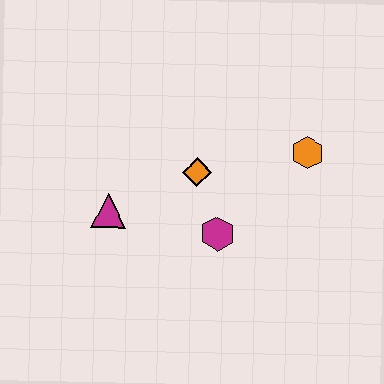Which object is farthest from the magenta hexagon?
The orange hexagon is farthest from the magenta hexagon.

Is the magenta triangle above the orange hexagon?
No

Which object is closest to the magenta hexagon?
The orange diamond is closest to the magenta hexagon.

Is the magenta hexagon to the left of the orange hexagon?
Yes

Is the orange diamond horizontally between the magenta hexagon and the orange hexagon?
No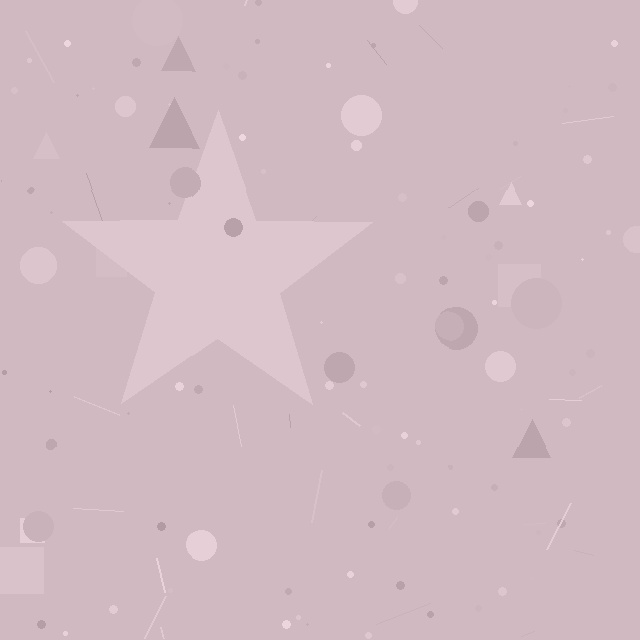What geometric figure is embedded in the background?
A star is embedded in the background.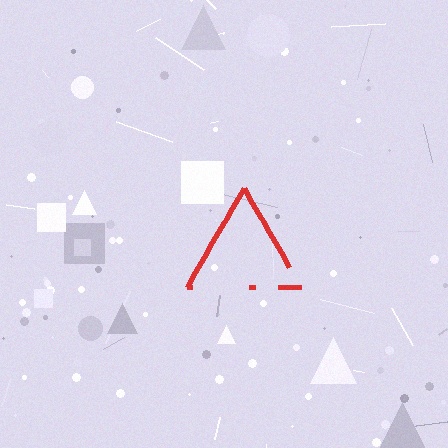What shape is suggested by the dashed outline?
The dashed outline suggests a triangle.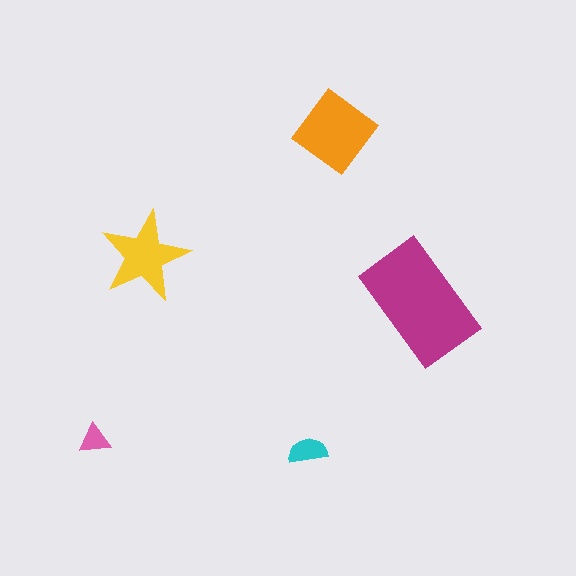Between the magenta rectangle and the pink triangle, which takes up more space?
The magenta rectangle.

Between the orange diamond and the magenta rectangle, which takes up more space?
The magenta rectangle.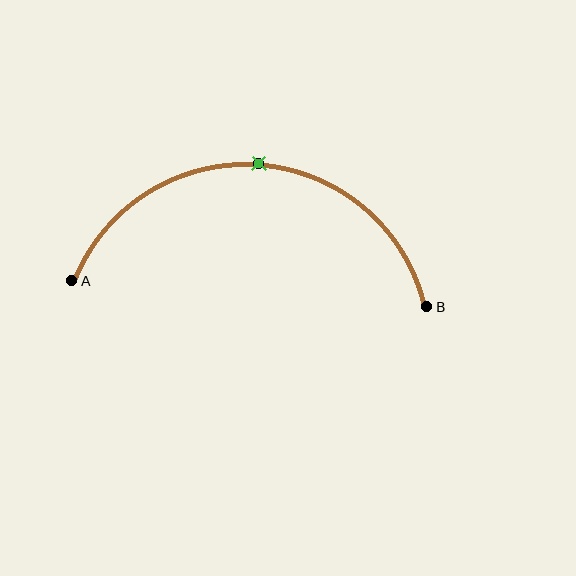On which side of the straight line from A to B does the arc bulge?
The arc bulges above the straight line connecting A and B.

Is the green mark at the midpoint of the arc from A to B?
Yes. The green mark lies on the arc at equal arc-length from both A and B — it is the arc midpoint.